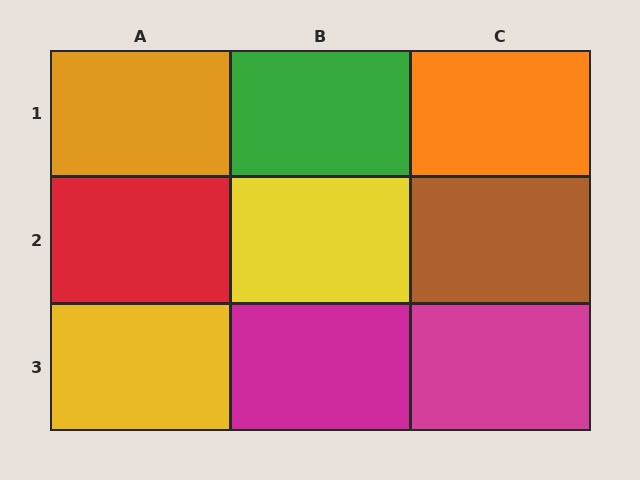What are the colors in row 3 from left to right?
Yellow, magenta, magenta.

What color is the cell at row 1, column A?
Orange.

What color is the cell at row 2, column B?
Yellow.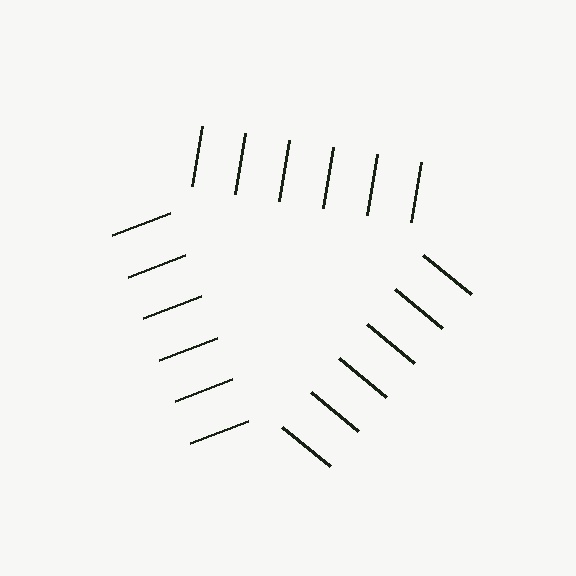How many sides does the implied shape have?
3 sides — the line-ends trace a triangle.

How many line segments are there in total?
18 — 6 along each of the 3 edges.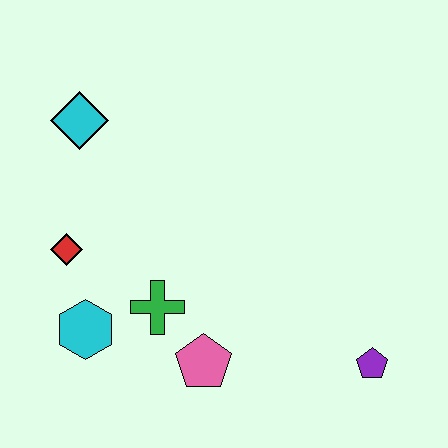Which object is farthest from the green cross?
The purple pentagon is farthest from the green cross.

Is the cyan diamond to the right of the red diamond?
Yes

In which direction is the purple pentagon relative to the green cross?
The purple pentagon is to the right of the green cross.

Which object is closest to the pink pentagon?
The green cross is closest to the pink pentagon.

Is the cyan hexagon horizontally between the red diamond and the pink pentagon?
Yes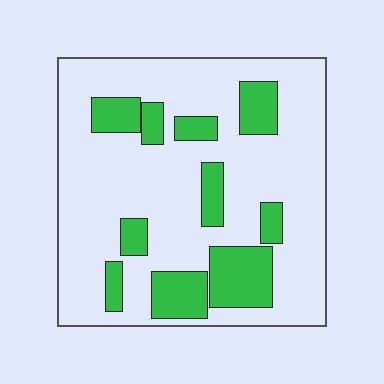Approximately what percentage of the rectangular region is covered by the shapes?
Approximately 25%.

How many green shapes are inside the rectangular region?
10.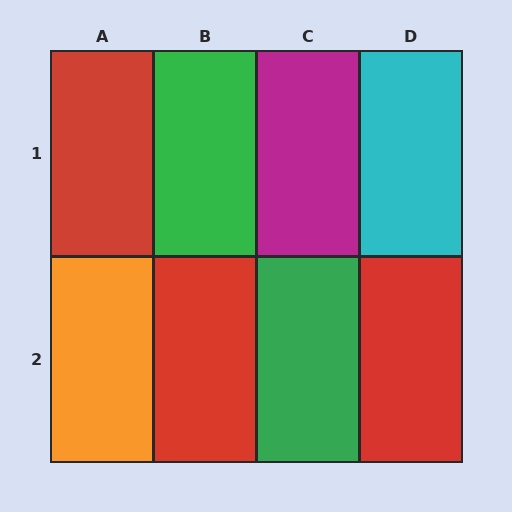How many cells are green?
2 cells are green.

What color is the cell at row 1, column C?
Magenta.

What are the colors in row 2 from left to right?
Orange, red, green, red.